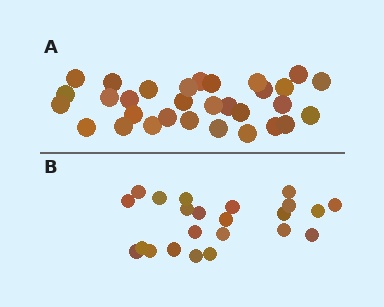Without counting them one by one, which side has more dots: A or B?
Region A (the top region) has more dots.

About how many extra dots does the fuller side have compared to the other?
Region A has roughly 8 or so more dots than region B.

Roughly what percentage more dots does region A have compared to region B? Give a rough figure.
About 35% more.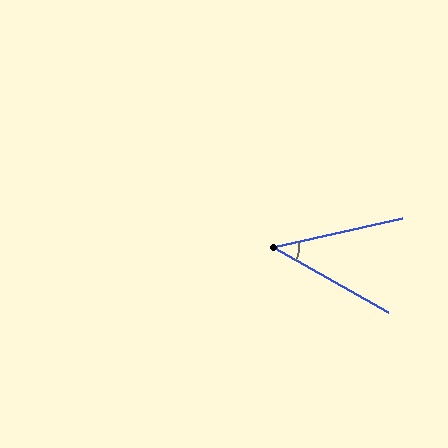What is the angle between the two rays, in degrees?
Approximately 42 degrees.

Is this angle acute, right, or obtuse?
It is acute.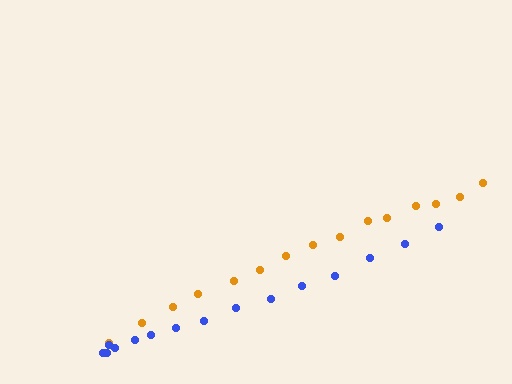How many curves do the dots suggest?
There are 2 distinct paths.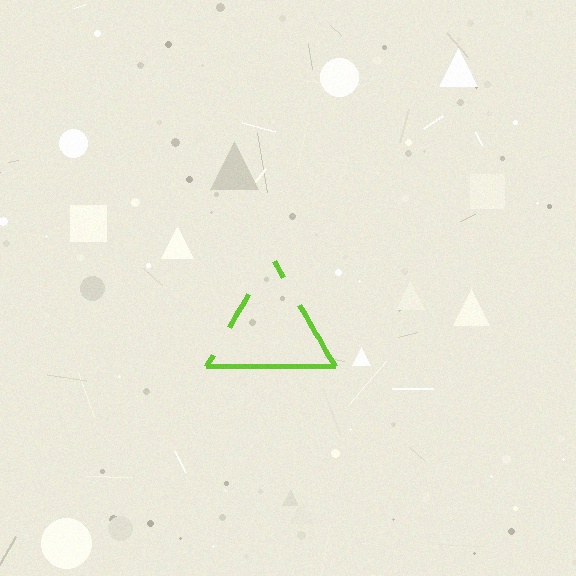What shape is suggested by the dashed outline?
The dashed outline suggests a triangle.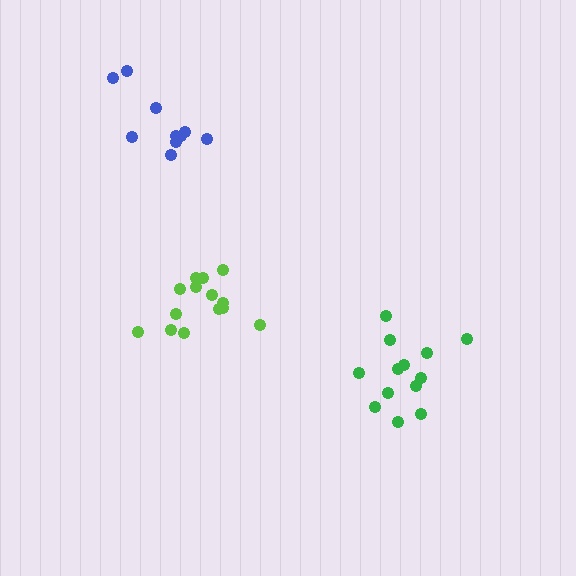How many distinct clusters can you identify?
There are 3 distinct clusters.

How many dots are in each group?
Group 1: 13 dots, Group 2: 10 dots, Group 3: 14 dots (37 total).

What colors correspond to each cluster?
The clusters are colored: green, blue, lime.